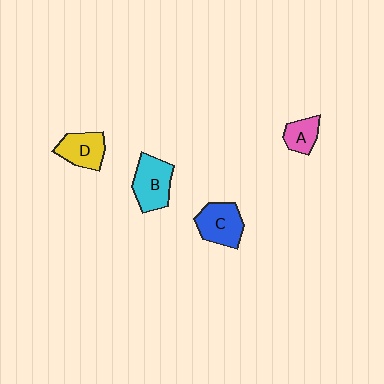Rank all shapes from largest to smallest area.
From largest to smallest: B (cyan), C (blue), D (yellow), A (pink).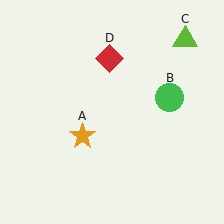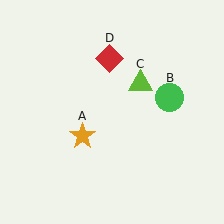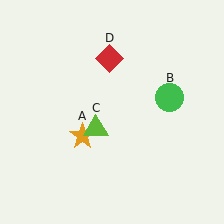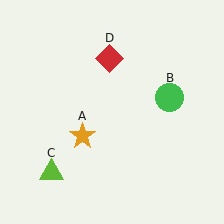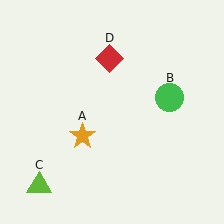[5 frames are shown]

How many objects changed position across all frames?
1 object changed position: lime triangle (object C).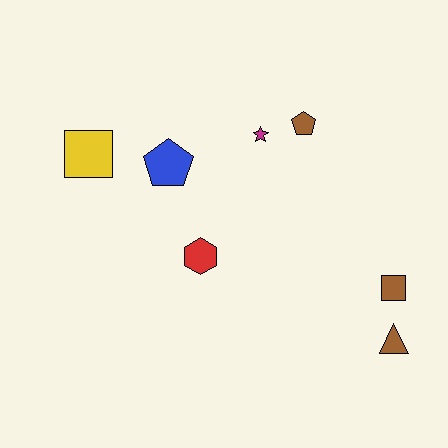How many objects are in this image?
There are 7 objects.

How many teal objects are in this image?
There are no teal objects.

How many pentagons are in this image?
There are 2 pentagons.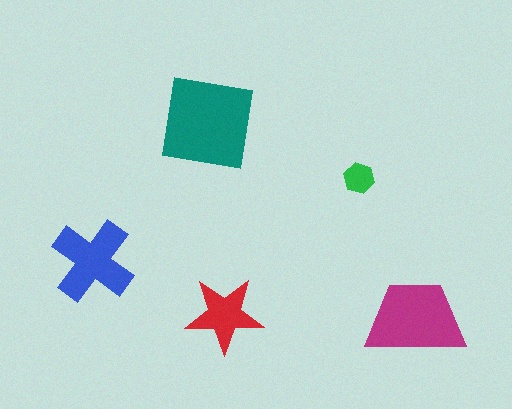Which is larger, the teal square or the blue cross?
The teal square.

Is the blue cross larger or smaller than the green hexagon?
Larger.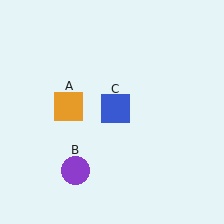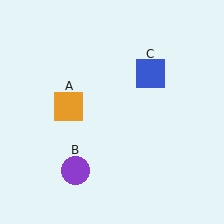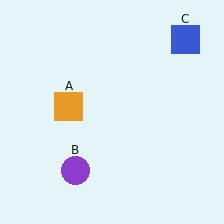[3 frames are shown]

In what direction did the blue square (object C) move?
The blue square (object C) moved up and to the right.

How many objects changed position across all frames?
1 object changed position: blue square (object C).